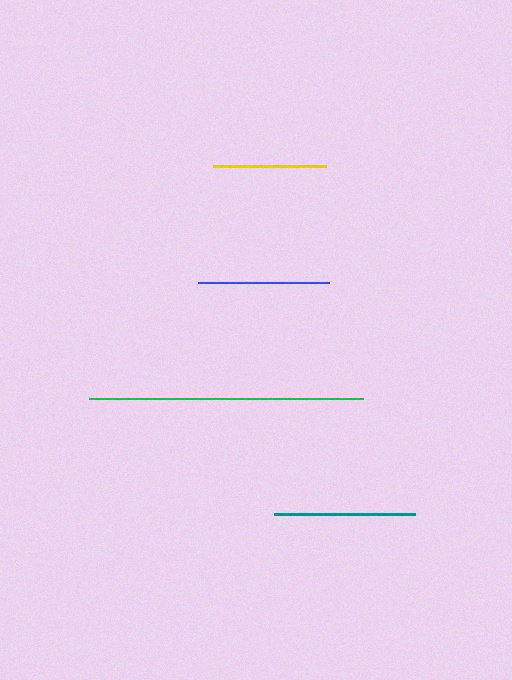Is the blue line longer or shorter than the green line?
The green line is longer than the blue line.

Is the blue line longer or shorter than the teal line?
The teal line is longer than the blue line.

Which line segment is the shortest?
The yellow line is the shortest at approximately 112 pixels.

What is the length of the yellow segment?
The yellow segment is approximately 112 pixels long.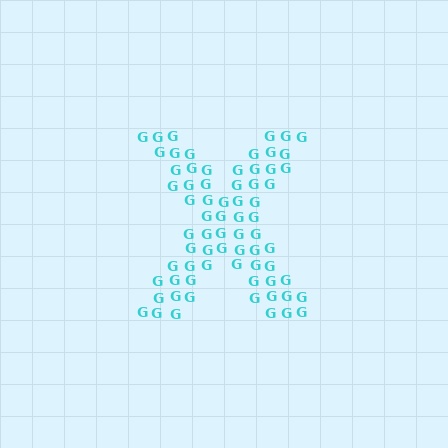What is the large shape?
The large shape is the letter X.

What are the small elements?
The small elements are letter G's.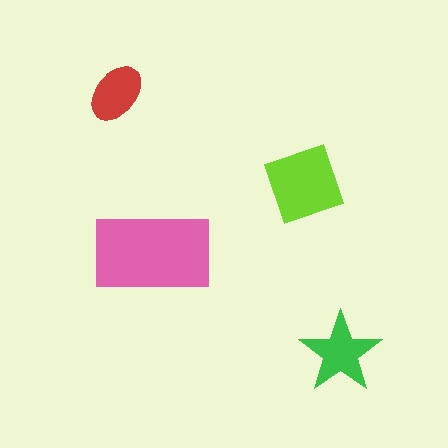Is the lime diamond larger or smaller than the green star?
Larger.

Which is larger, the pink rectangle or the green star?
The pink rectangle.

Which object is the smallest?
The red ellipse.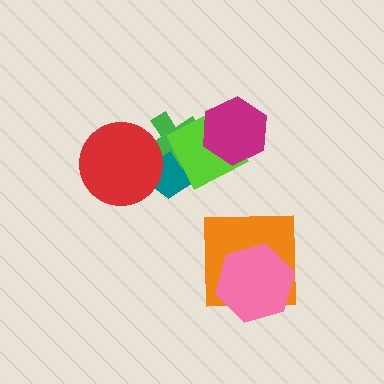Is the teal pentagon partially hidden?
Yes, it is partially covered by another shape.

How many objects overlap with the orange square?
1 object overlaps with the orange square.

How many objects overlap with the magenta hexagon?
1 object overlaps with the magenta hexagon.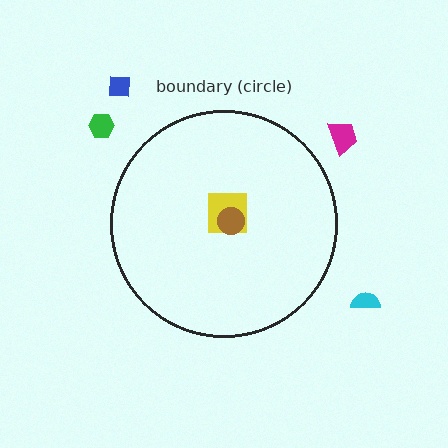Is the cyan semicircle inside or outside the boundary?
Outside.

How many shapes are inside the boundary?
2 inside, 4 outside.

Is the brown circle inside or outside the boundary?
Inside.